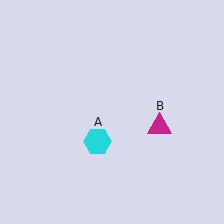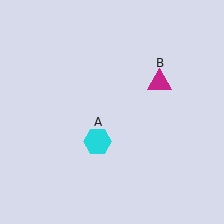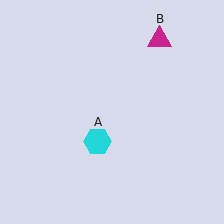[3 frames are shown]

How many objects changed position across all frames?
1 object changed position: magenta triangle (object B).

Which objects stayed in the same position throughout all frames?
Cyan hexagon (object A) remained stationary.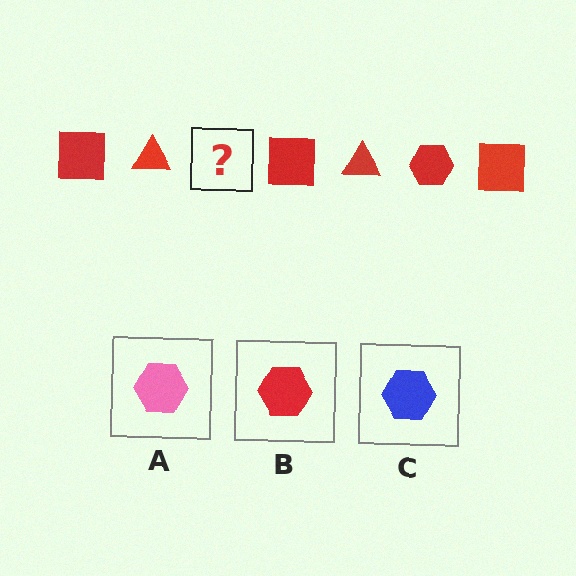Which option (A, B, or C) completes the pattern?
B.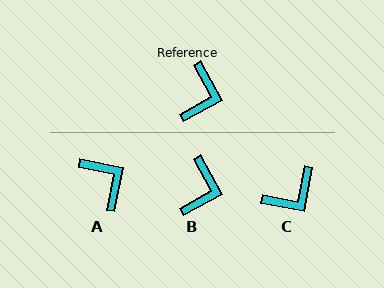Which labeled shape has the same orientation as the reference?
B.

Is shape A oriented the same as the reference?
No, it is off by about 50 degrees.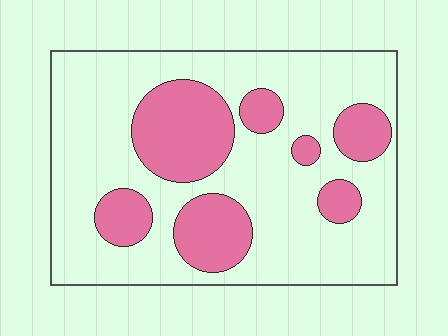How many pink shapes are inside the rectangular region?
7.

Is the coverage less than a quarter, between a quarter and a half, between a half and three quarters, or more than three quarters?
Between a quarter and a half.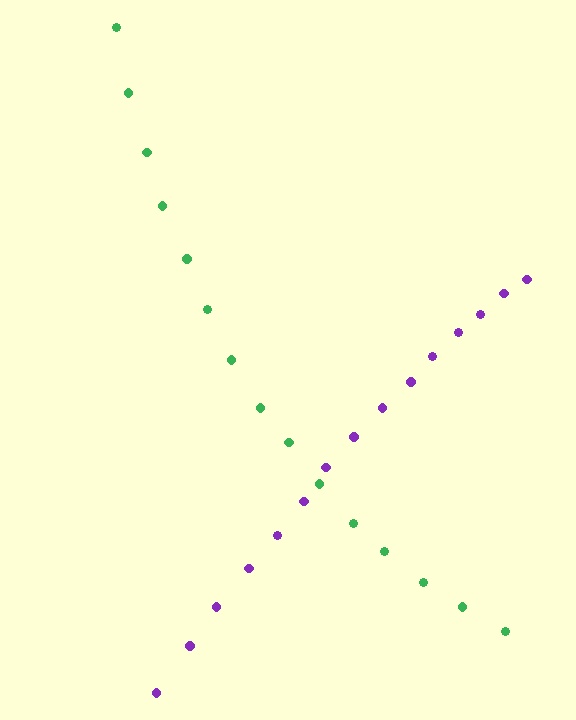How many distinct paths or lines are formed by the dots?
There are 2 distinct paths.